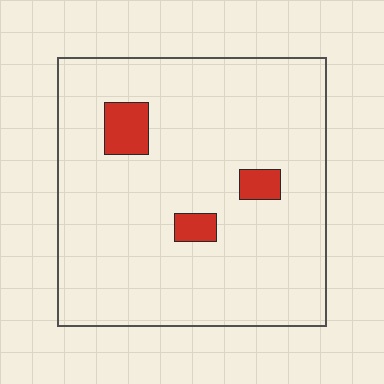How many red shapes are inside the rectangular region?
3.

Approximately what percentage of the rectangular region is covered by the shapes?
Approximately 5%.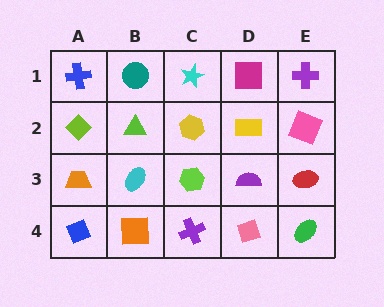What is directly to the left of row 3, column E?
A purple semicircle.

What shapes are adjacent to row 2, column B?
A teal circle (row 1, column B), a cyan ellipse (row 3, column B), a lime diamond (row 2, column A), a yellow hexagon (row 2, column C).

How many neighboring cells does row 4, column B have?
3.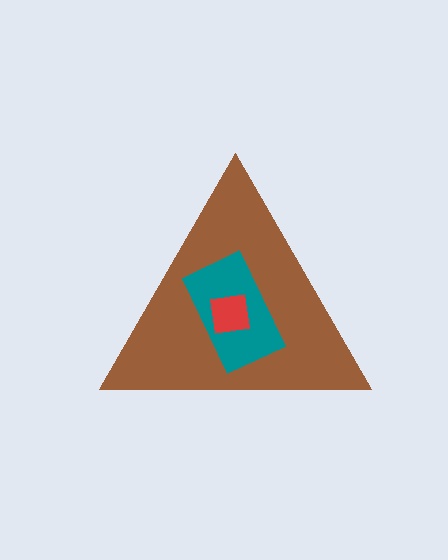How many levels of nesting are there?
3.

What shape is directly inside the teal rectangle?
The red square.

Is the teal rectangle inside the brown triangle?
Yes.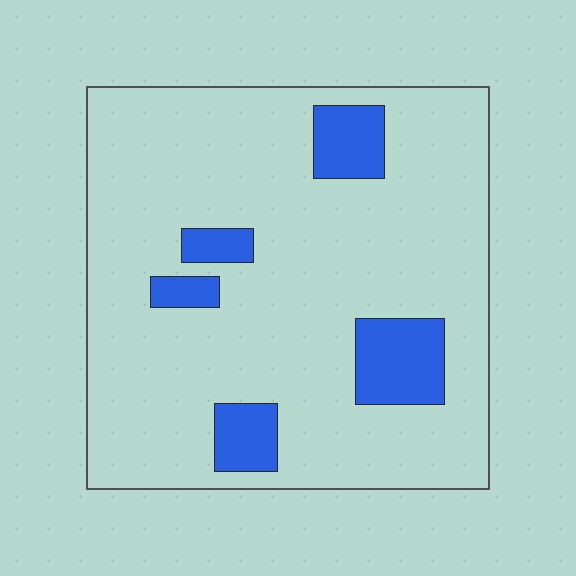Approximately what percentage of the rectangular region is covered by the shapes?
Approximately 15%.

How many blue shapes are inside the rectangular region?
5.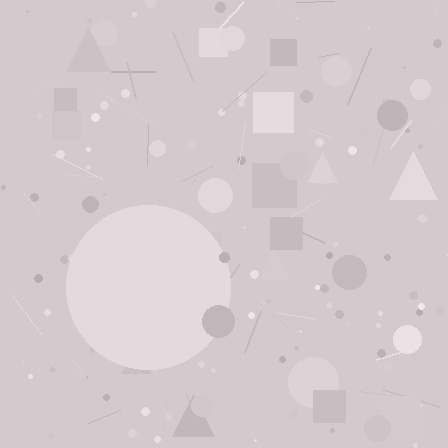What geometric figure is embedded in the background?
A circle is embedded in the background.